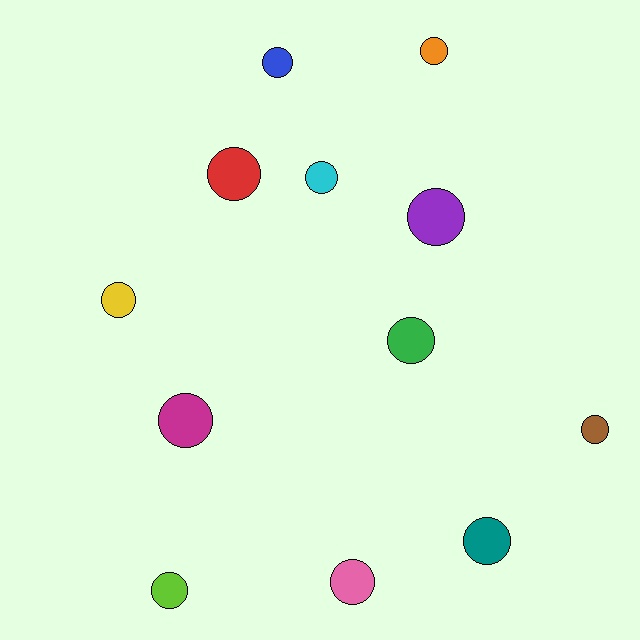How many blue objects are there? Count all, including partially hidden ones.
There is 1 blue object.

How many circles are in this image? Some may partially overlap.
There are 12 circles.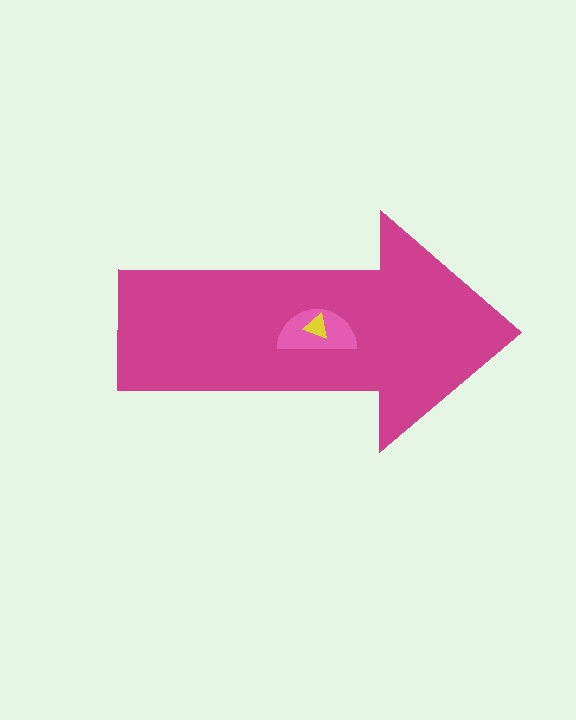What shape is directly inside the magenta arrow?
The pink semicircle.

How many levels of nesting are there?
3.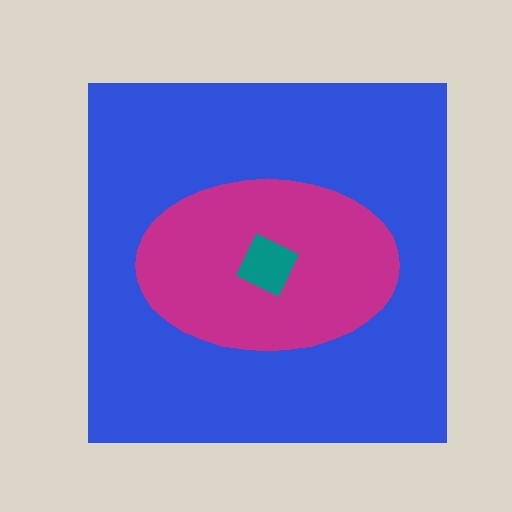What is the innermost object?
The teal diamond.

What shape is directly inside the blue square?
The magenta ellipse.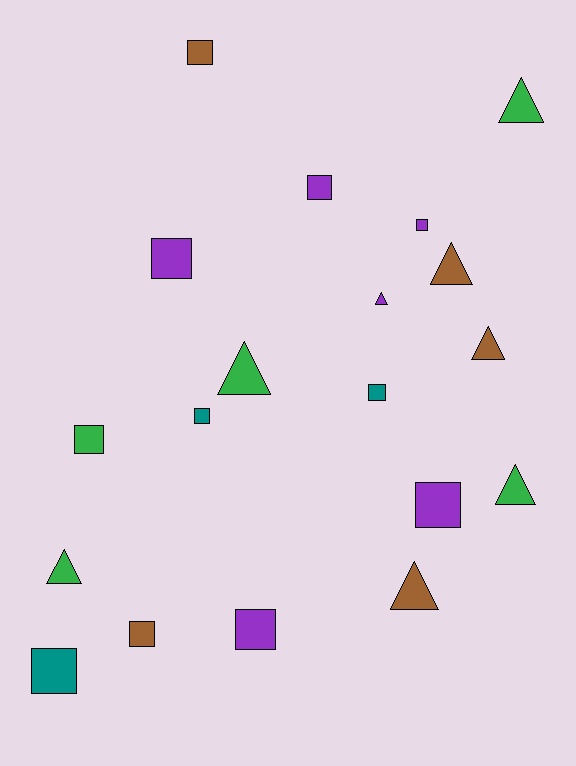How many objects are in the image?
There are 19 objects.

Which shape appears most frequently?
Square, with 11 objects.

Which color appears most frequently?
Purple, with 6 objects.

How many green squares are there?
There is 1 green square.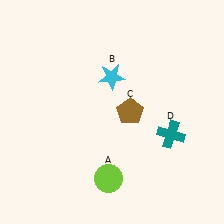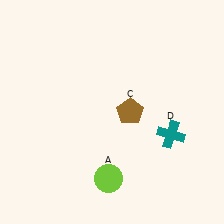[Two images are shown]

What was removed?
The cyan star (B) was removed in Image 2.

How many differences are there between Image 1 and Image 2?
There is 1 difference between the two images.